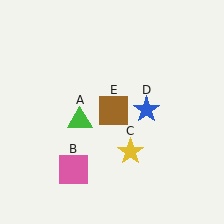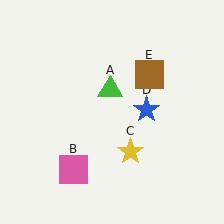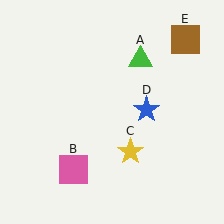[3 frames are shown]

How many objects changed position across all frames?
2 objects changed position: green triangle (object A), brown square (object E).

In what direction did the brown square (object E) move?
The brown square (object E) moved up and to the right.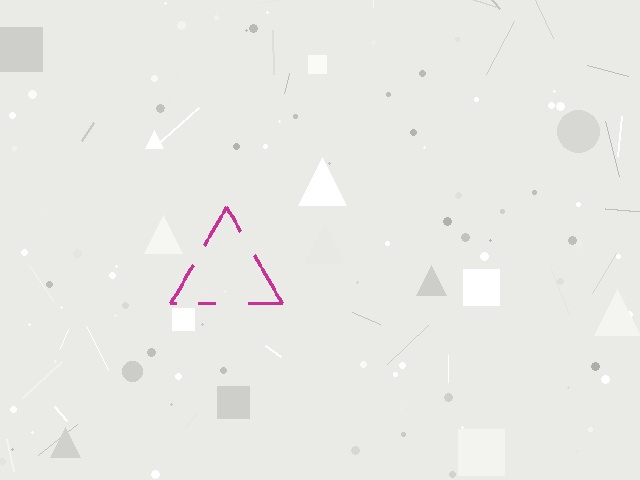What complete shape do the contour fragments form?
The contour fragments form a triangle.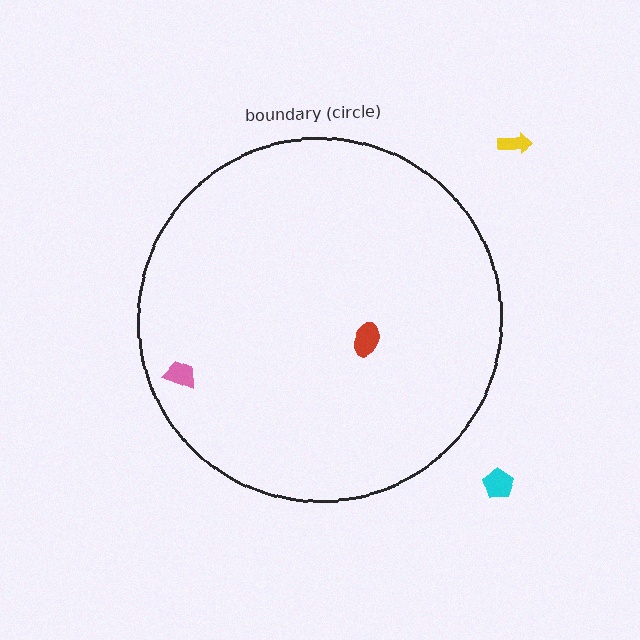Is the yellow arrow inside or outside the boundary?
Outside.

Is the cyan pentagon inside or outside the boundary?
Outside.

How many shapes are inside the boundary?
2 inside, 2 outside.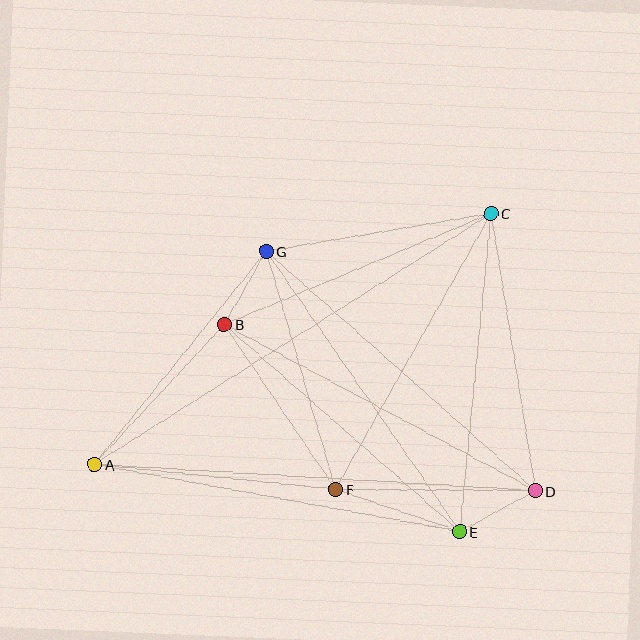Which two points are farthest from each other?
Points A and C are farthest from each other.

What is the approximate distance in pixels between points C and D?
The distance between C and D is approximately 281 pixels.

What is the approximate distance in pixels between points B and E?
The distance between B and E is approximately 314 pixels.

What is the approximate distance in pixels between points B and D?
The distance between B and D is approximately 353 pixels.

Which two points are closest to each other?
Points B and G are closest to each other.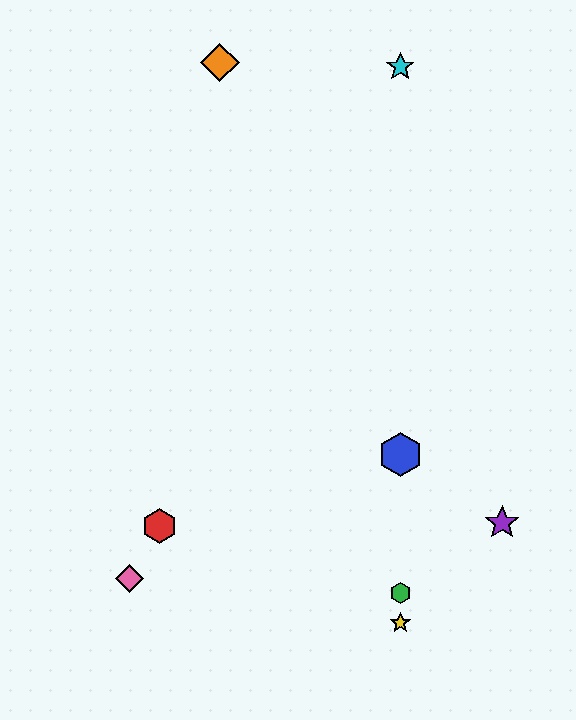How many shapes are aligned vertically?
4 shapes (the blue hexagon, the green hexagon, the yellow star, the cyan star) are aligned vertically.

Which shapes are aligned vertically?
The blue hexagon, the green hexagon, the yellow star, the cyan star are aligned vertically.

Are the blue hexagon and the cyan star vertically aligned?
Yes, both are at x≈400.